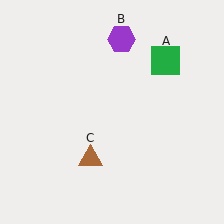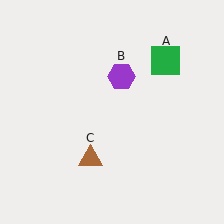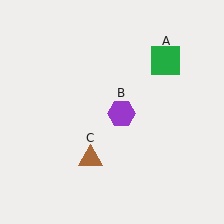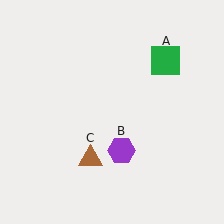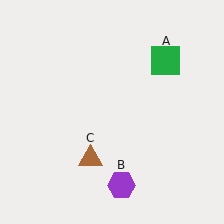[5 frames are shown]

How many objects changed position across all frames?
1 object changed position: purple hexagon (object B).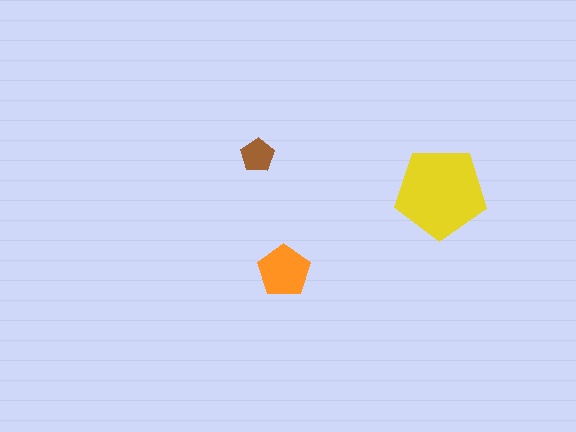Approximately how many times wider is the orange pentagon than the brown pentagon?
About 1.5 times wider.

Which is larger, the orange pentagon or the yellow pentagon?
The yellow one.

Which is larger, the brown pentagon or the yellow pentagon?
The yellow one.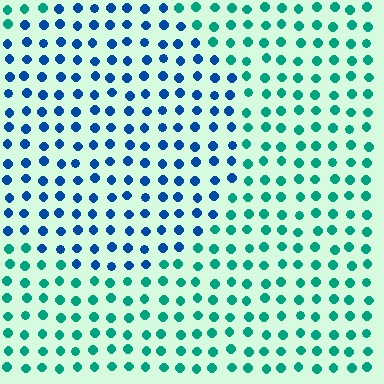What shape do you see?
I see a circle.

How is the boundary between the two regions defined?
The boundary is defined purely by a slight shift in hue (about 47 degrees). Spacing, size, and orientation are identical on both sides.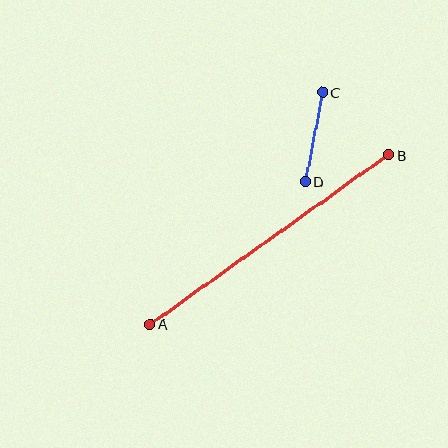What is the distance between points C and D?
The distance is approximately 91 pixels.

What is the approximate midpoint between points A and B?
The midpoint is at approximately (269, 240) pixels.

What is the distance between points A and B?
The distance is approximately 293 pixels.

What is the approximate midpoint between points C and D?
The midpoint is at approximately (314, 137) pixels.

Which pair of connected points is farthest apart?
Points A and B are farthest apart.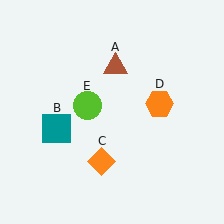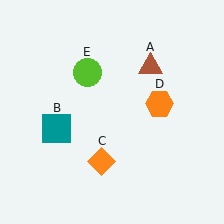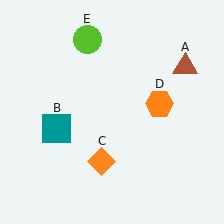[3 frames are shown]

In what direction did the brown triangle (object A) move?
The brown triangle (object A) moved right.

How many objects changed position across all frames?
2 objects changed position: brown triangle (object A), lime circle (object E).